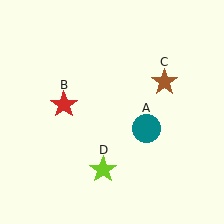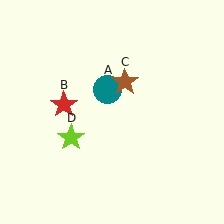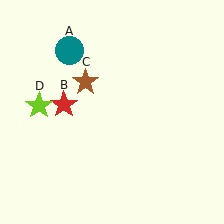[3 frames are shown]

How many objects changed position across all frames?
3 objects changed position: teal circle (object A), brown star (object C), lime star (object D).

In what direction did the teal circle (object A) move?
The teal circle (object A) moved up and to the left.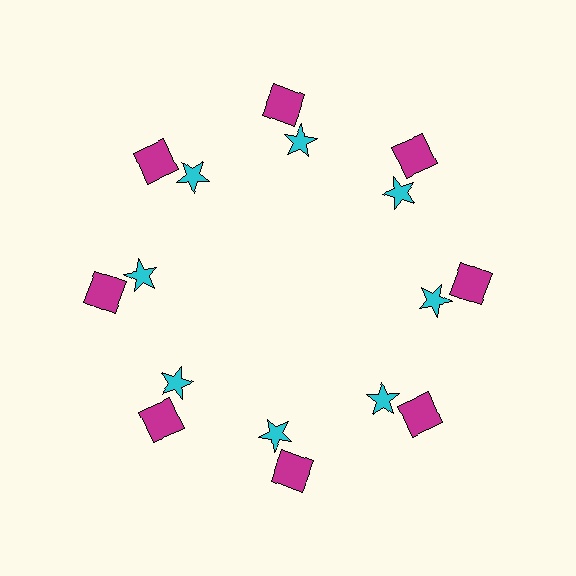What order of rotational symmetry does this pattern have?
This pattern has 8-fold rotational symmetry.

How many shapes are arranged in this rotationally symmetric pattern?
There are 16 shapes, arranged in 8 groups of 2.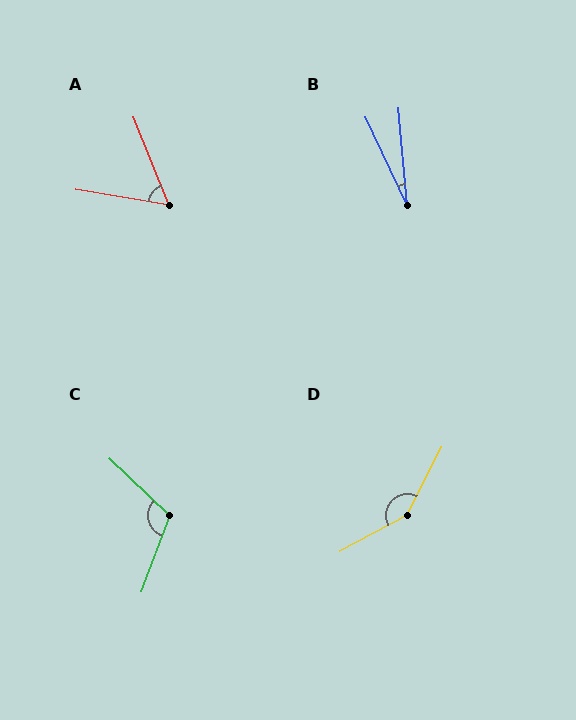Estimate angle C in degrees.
Approximately 113 degrees.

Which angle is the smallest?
B, at approximately 20 degrees.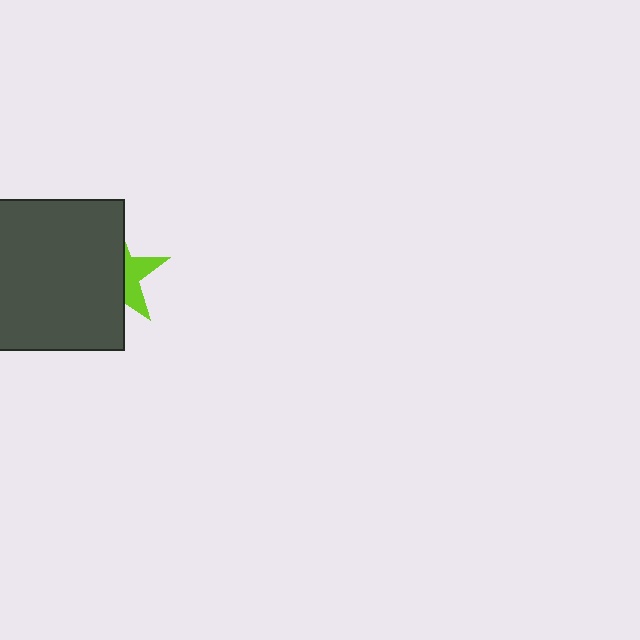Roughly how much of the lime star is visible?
A small part of it is visible (roughly 34%).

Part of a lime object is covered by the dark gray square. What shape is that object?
It is a star.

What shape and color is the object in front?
The object in front is a dark gray square.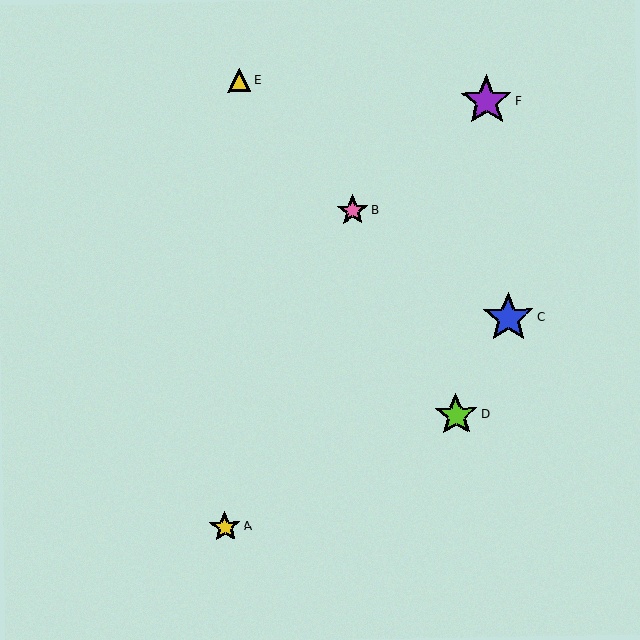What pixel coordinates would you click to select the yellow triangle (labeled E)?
Click at (239, 81) to select the yellow triangle E.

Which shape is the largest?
The purple star (labeled F) is the largest.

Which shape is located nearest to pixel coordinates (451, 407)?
The lime star (labeled D) at (456, 415) is nearest to that location.